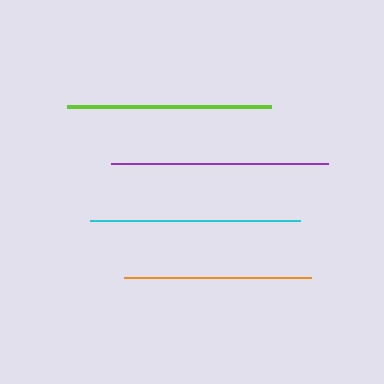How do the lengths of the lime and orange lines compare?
The lime and orange lines are approximately the same length.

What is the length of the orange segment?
The orange segment is approximately 187 pixels long.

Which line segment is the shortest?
The orange line is the shortest at approximately 187 pixels.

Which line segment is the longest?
The purple line is the longest at approximately 217 pixels.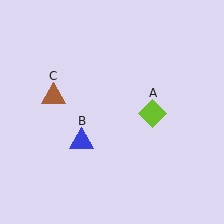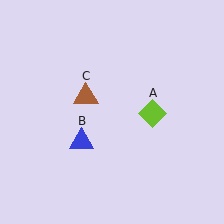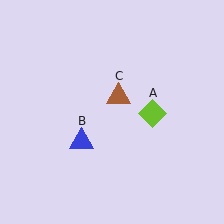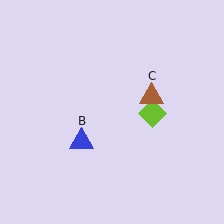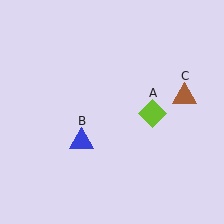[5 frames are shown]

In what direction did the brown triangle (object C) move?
The brown triangle (object C) moved right.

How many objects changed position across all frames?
1 object changed position: brown triangle (object C).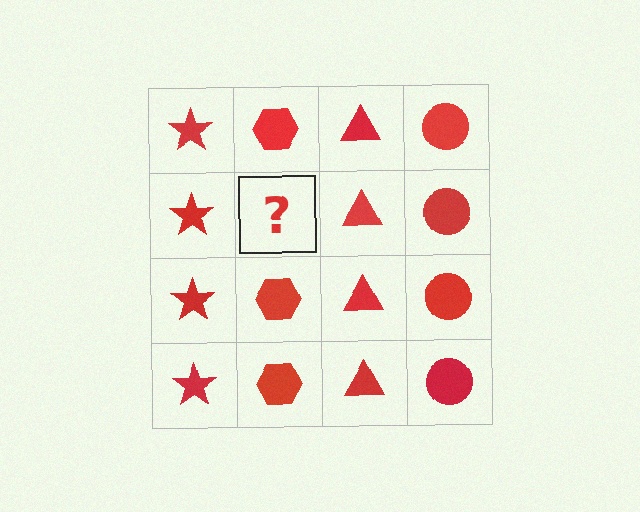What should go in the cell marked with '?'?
The missing cell should contain a red hexagon.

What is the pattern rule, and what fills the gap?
The rule is that each column has a consistent shape. The gap should be filled with a red hexagon.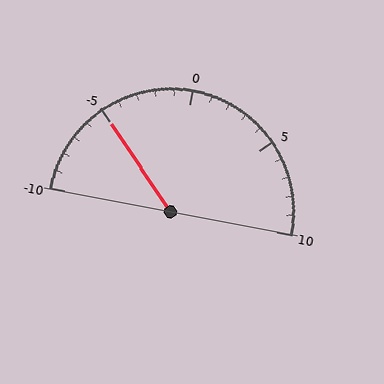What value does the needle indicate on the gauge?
The needle indicates approximately -5.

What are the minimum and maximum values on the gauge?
The gauge ranges from -10 to 10.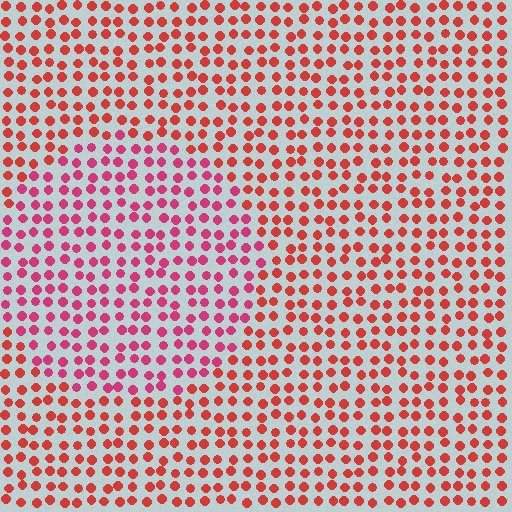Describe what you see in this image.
The image is filled with small red elements in a uniform arrangement. A circle-shaped region is visible where the elements are tinted to a slightly different hue, forming a subtle color boundary.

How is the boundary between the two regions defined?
The boundary is defined purely by a slight shift in hue (about 28 degrees). Spacing, size, and orientation are identical on both sides.